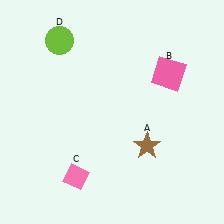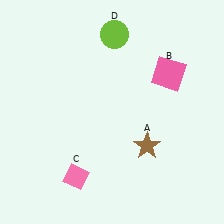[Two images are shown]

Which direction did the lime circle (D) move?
The lime circle (D) moved right.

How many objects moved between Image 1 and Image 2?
1 object moved between the two images.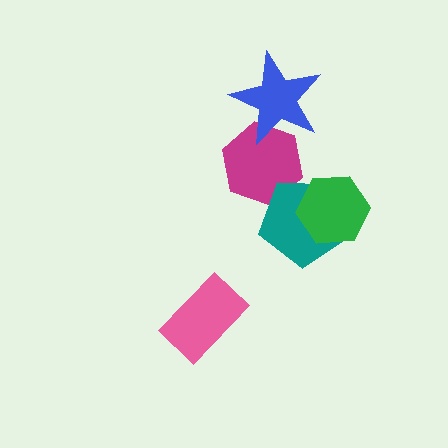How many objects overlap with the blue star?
1 object overlaps with the blue star.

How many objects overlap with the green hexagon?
1 object overlaps with the green hexagon.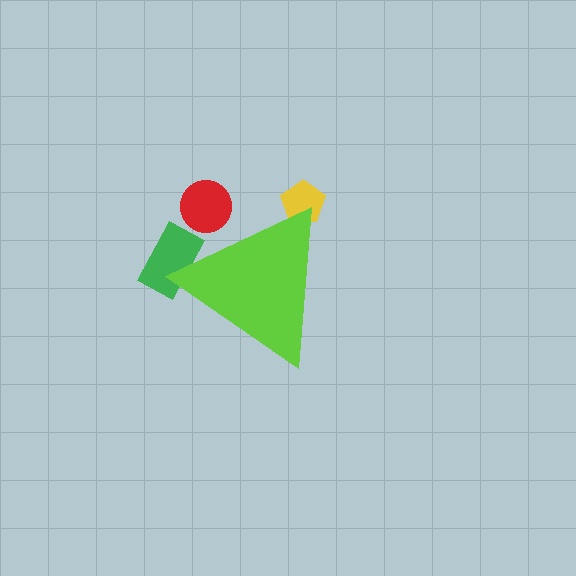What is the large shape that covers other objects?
A lime triangle.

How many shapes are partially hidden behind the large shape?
3 shapes are partially hidden.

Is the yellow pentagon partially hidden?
Yes, the yellow pentagon is partially hidden behind the lime triangle.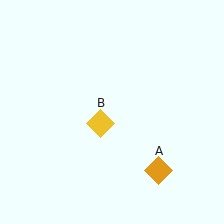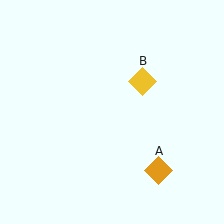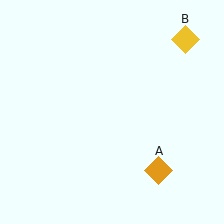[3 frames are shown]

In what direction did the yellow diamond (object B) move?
The yellow diamond (object B) moved up and to the right.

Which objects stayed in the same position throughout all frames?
Orange diamond (object A) remained stationary.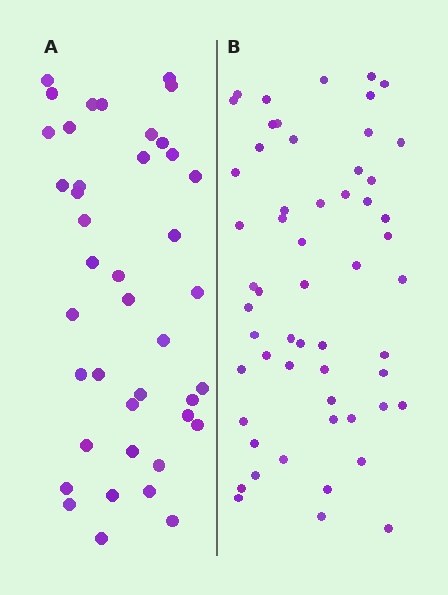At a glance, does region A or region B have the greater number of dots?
Region B (the right region) has more dots.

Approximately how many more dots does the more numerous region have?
Region B has approximately 15 more dots than region A.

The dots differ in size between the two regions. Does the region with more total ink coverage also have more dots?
No. Region A has more total ink coverage because its dots are larger, but region B actually contains more individual dots. Total area can be misleading — the number of items is what matters here.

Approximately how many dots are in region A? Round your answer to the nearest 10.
About 40 dots. (The exact count is 41, which rounds to 40.)